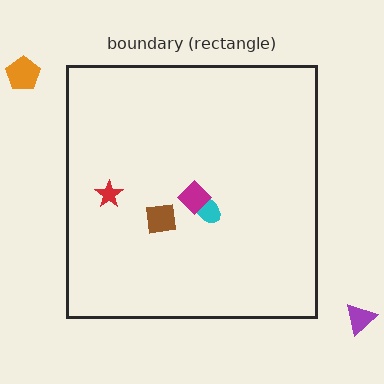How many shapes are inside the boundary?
4 inside, 2 outside.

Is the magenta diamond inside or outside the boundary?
Inside.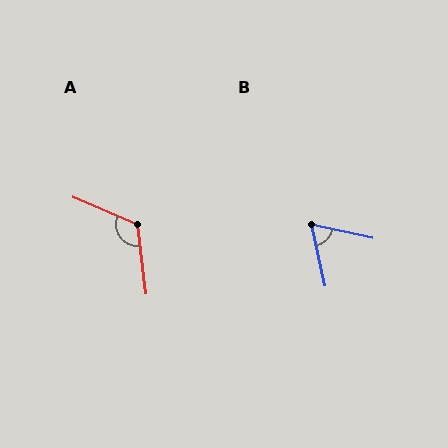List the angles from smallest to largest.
B (65°), A (120°).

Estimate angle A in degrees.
Approximately 120 degrees.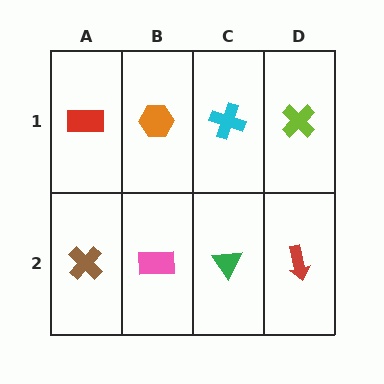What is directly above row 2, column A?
A red rectangle.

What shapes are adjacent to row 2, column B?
An orange hexagon (row 1, column B), a brown cross (row 2, column A), a green triangle (row 2, column C).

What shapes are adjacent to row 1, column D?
A red arrow (row 2, column D), a cyan cross (row 1, column C).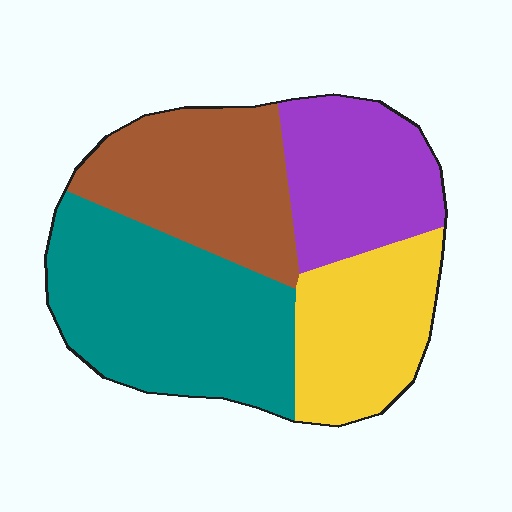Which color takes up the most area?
Teal, at roughly 35%.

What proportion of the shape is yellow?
Yellow takes up about one fifth (1/5) of the shape.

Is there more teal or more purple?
Teal.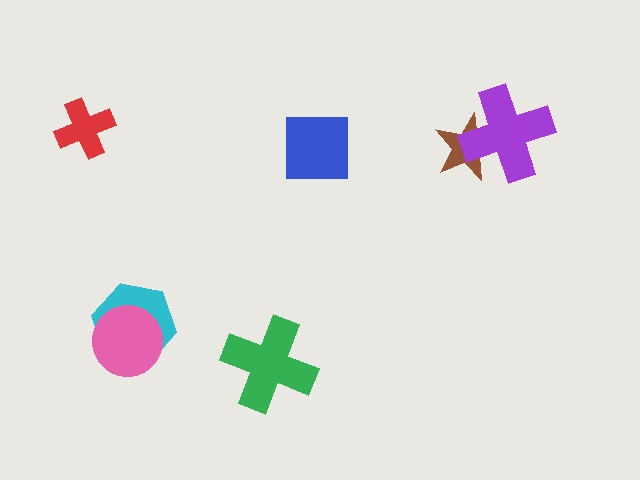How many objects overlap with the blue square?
0 objects overlap with the blue square.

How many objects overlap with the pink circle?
1 object overlaps with the pink circle.